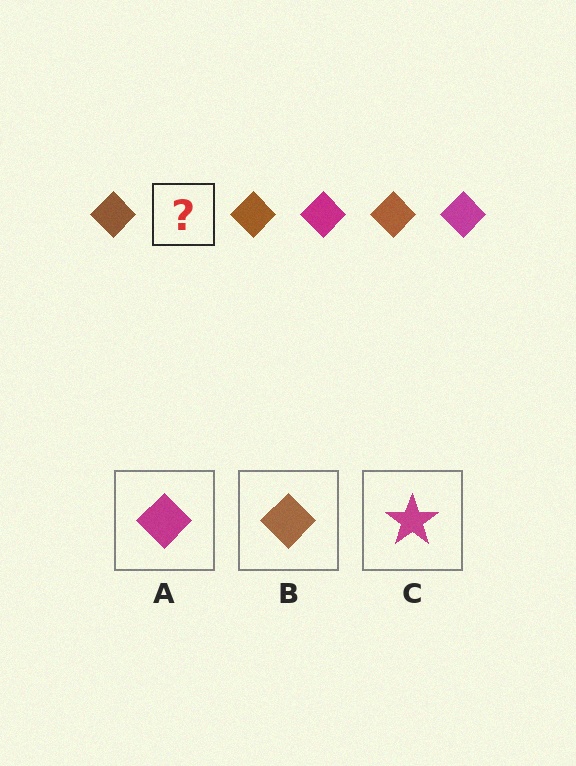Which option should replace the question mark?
Option A.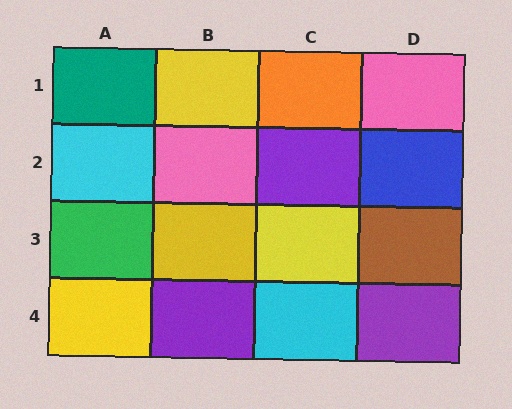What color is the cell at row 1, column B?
Yellow.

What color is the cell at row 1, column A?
Teal.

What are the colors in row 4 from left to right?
Yellow, purple, cyan, purple.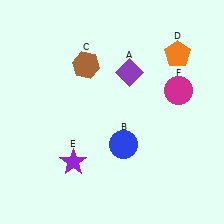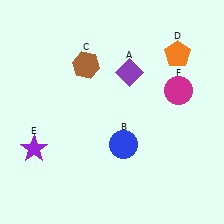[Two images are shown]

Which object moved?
The purple star (E) moved left.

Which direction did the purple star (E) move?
The purple star (E) moved left.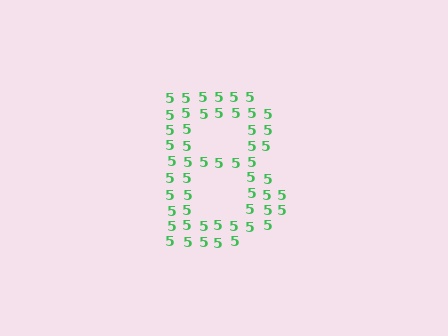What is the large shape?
The large shape is the letter B.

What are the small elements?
The small elements are digit 5's.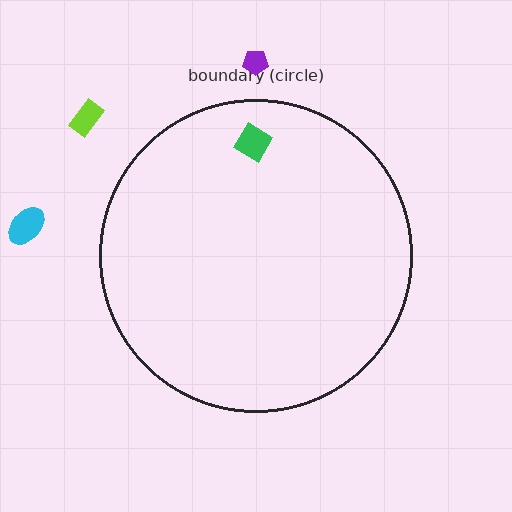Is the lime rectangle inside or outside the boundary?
Outside.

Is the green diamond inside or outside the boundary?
Inside.